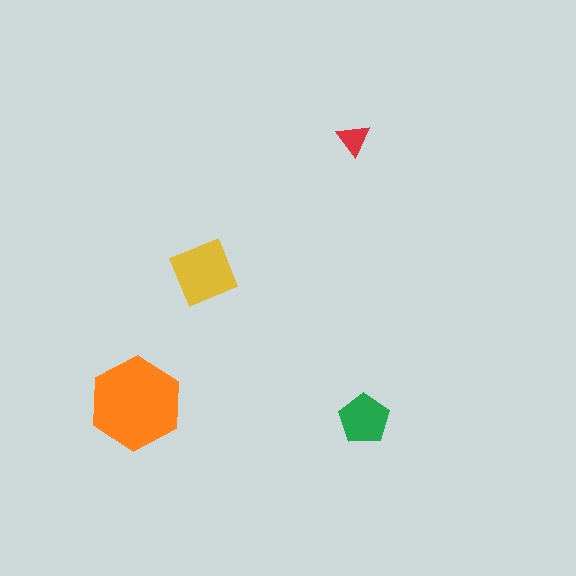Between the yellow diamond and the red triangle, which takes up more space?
The yellow diamond.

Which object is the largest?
The orange hexagon.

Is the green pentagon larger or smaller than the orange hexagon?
Smaller.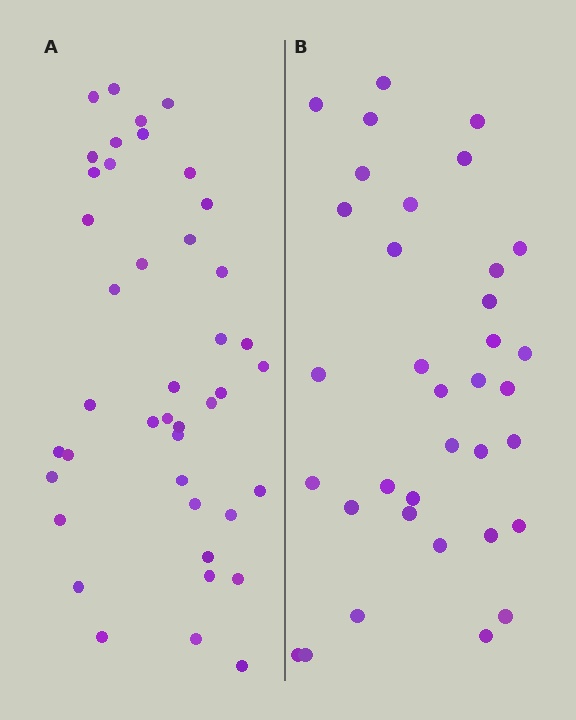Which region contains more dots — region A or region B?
Region A (the left region) has more dots.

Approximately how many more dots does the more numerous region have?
Region A has roughly 8 or so more dots than region B.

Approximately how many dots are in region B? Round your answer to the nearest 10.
About 40 dots. (The exact count is 35, which rounds to 40.)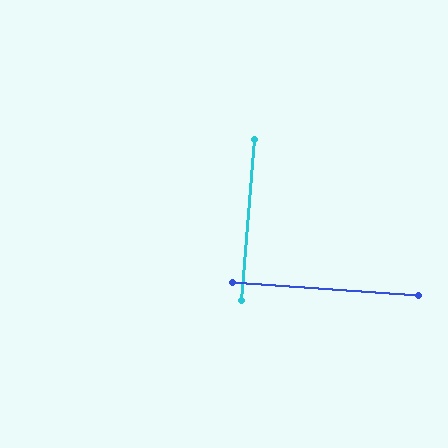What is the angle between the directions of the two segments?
Approximately 90 degrees.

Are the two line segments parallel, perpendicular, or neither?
Perpendicular — they meet at approximately 90°.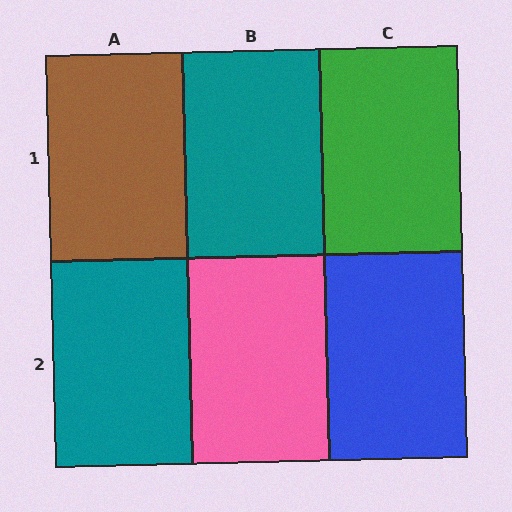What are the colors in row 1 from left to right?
Brown, teal, green.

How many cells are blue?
1 cell is blue.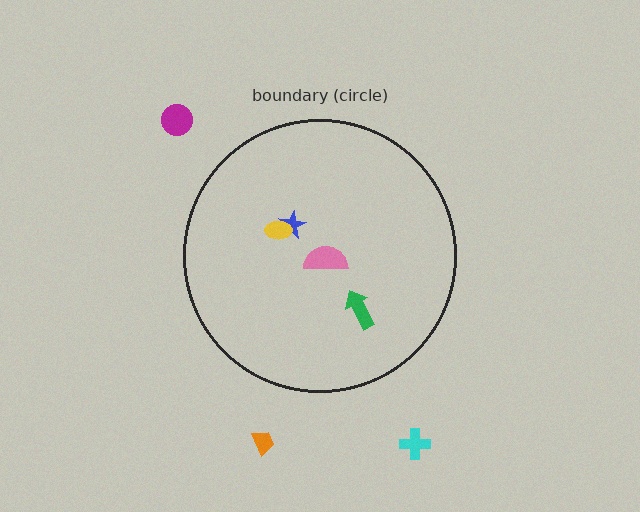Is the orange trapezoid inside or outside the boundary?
Outside.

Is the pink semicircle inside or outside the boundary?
Inside.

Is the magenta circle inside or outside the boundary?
Outside.